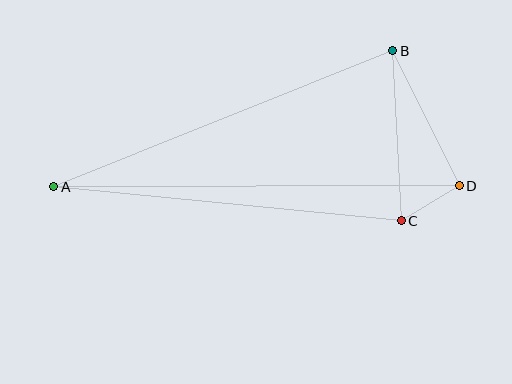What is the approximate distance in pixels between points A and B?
The distance between A and B is approximately 365 pixels.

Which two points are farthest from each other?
Points A and D are farthest from each other.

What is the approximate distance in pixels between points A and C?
The distance between A and C is approximately 349 pixels.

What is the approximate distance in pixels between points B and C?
The distance between B and C is approximately 170 pixels.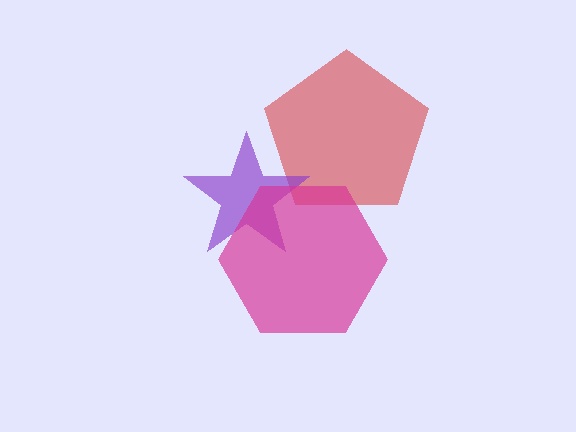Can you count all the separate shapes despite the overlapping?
Yes, there are 3 separate shapes.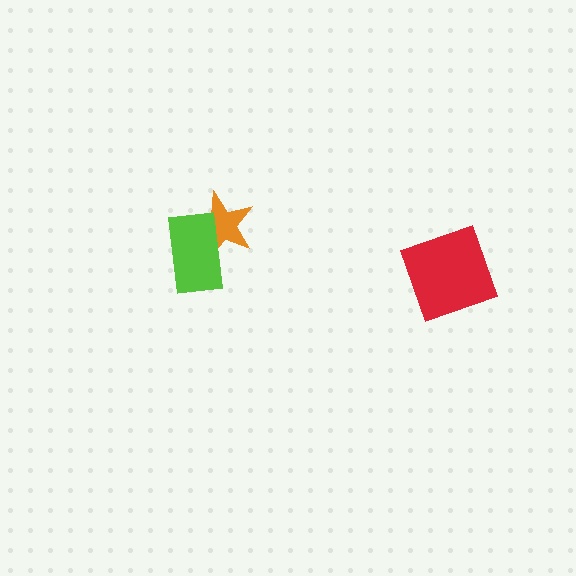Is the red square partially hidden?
No, no other shape covers it.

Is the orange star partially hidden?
Yes, it is partially covered by another shape.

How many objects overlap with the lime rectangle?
1 object overlaps with the lime rectangle.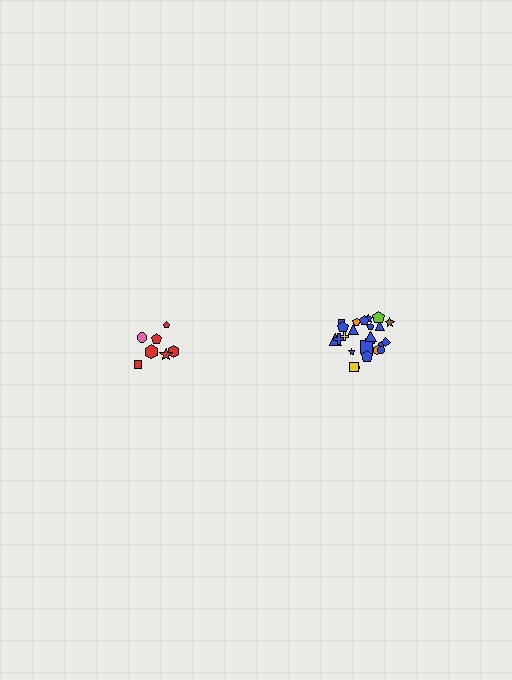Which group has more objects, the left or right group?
The right group.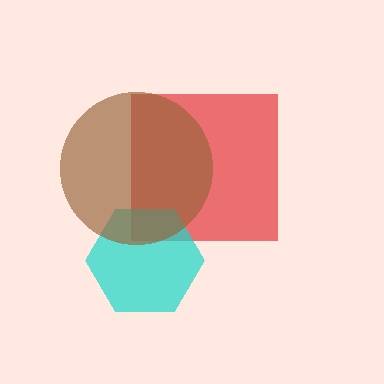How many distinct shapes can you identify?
There are 3 distinct shapes: a red square, a cyan hexagon, a brown circle.